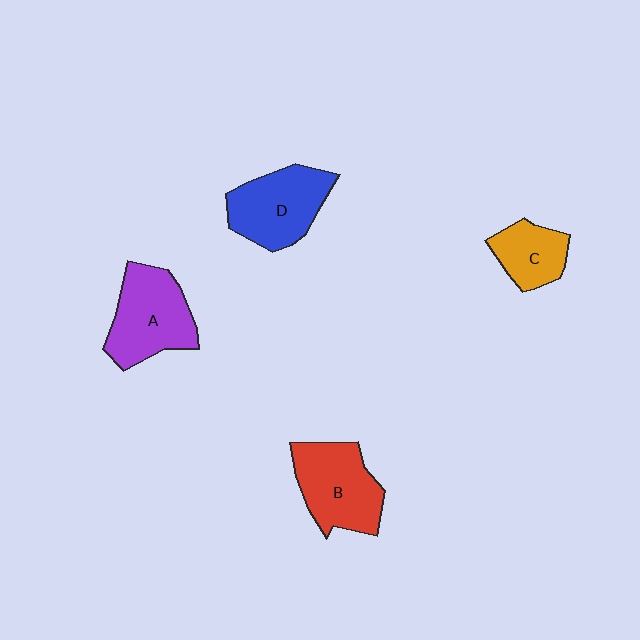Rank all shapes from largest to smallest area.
From largest to smallest: A (purple), B (red), D (blue), C (orange).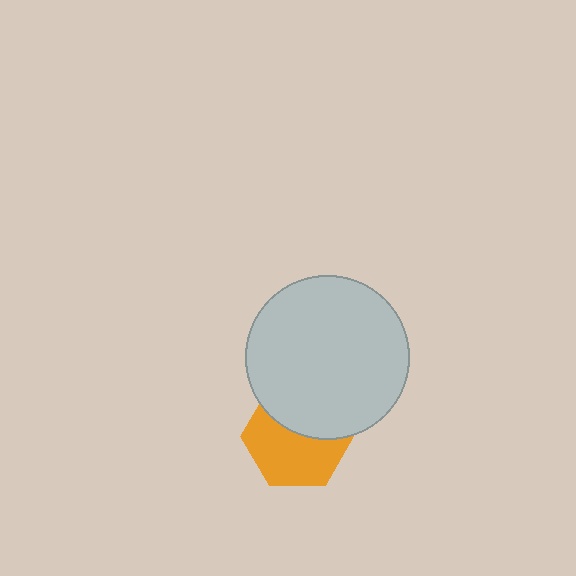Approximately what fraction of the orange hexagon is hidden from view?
Roughly 41% of the orange hexagon is hidden behind the light gray circle.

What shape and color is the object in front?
The object in front is a light gray circle.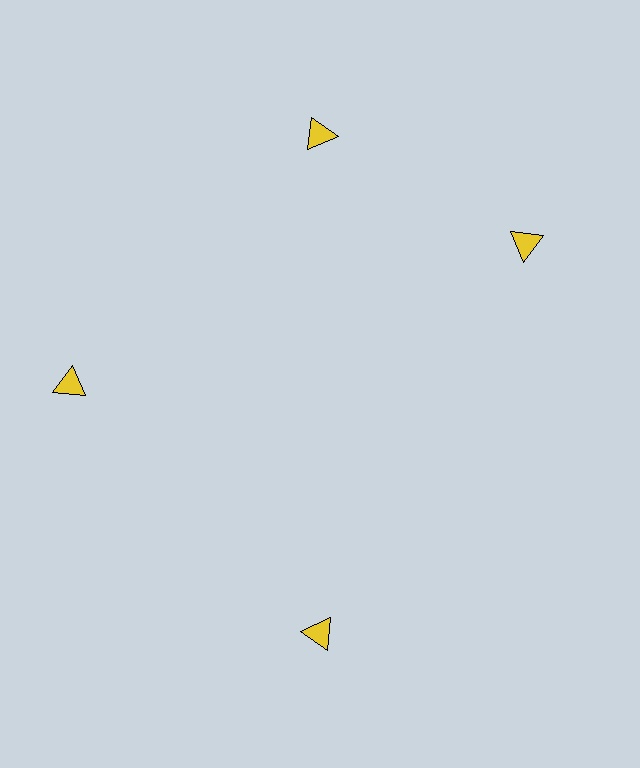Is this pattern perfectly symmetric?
No. The 4 yellow triangles are arranged in a ring, but one element near the 3 o'clock position is rotated out of alignment along the ring, breaking the 4-fold rotational symmetry.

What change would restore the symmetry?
The symmetry would be restored by rotating it back into even spacing with its neighbors so that all 4 triangles sit at equal angles and equal distance from the center.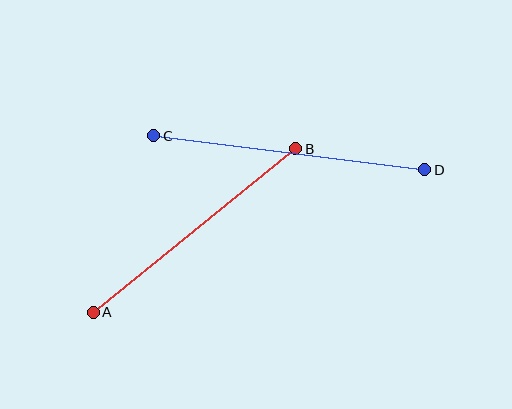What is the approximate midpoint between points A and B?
The midpoint is at approximately (194, 231) pixels.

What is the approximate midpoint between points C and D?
The midpoint is at approximately (289, 153) pixels.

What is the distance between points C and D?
The distance is approximately 273 pixels.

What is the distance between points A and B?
The distance is approximately 260 pixels.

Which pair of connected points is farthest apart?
Points C and D are farthest apart.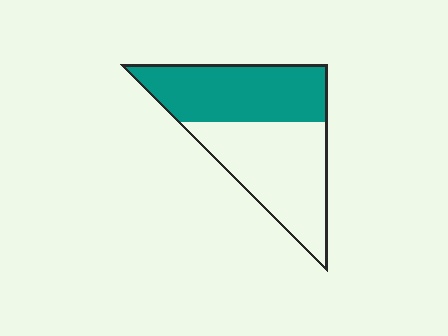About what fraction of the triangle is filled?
About one half (1/2).